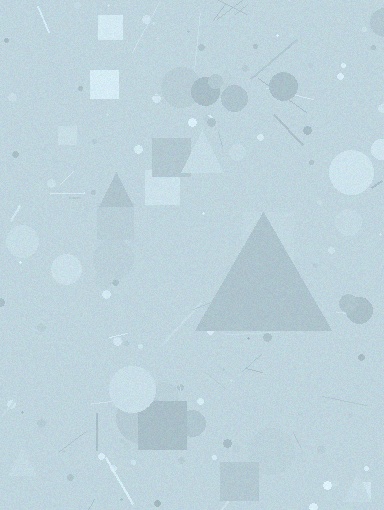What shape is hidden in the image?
A triangle is hidden in the image.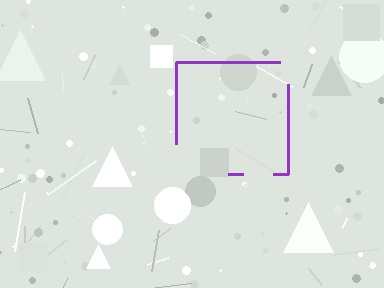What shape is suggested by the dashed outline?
The dashed outline suggests a square.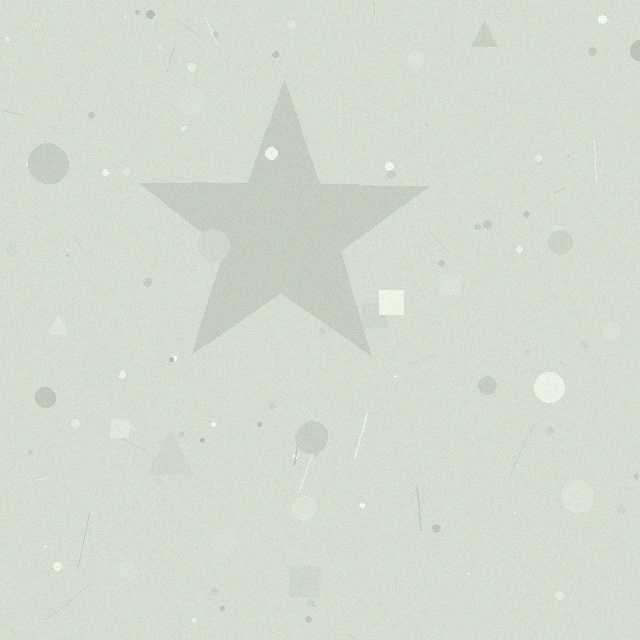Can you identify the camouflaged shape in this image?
The camouflaged shape is a star.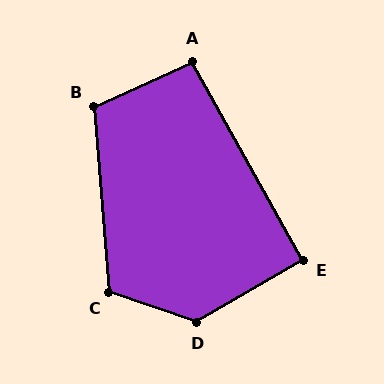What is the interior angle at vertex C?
Approximately 114 degrees (obtuse).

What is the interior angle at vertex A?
Approximately 95 degrees (approximately right).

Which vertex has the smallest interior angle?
E, at approximately 91 degrees.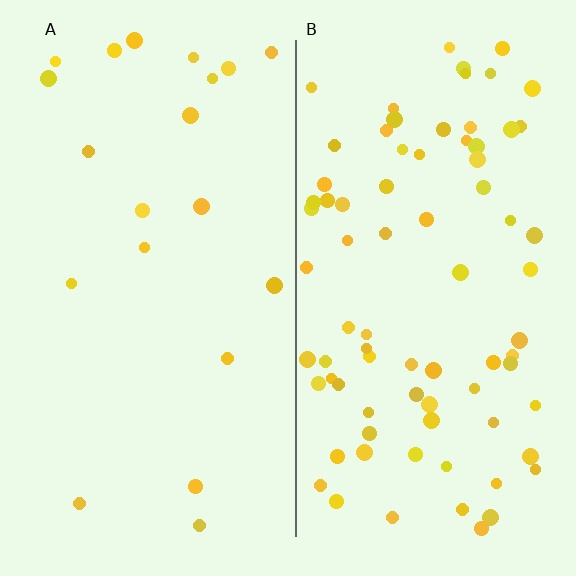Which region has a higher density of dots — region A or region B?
B (the right).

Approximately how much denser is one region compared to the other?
Approximately 4.0× — region B over region A.